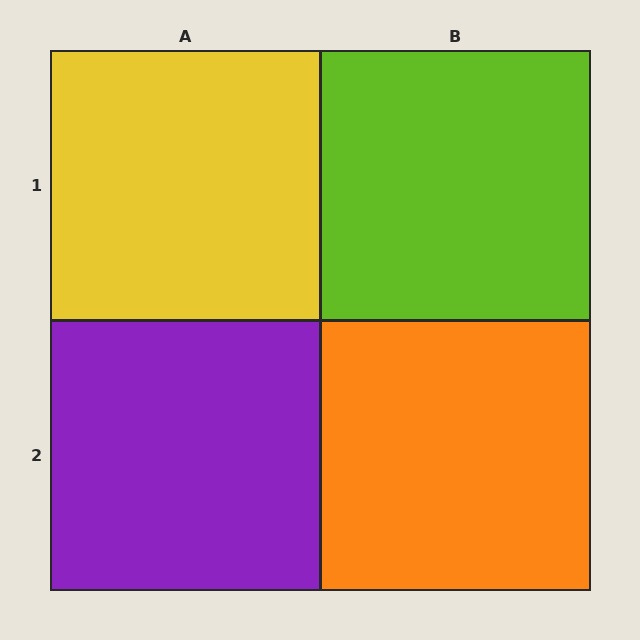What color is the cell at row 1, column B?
Lime.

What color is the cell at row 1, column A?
Yellow.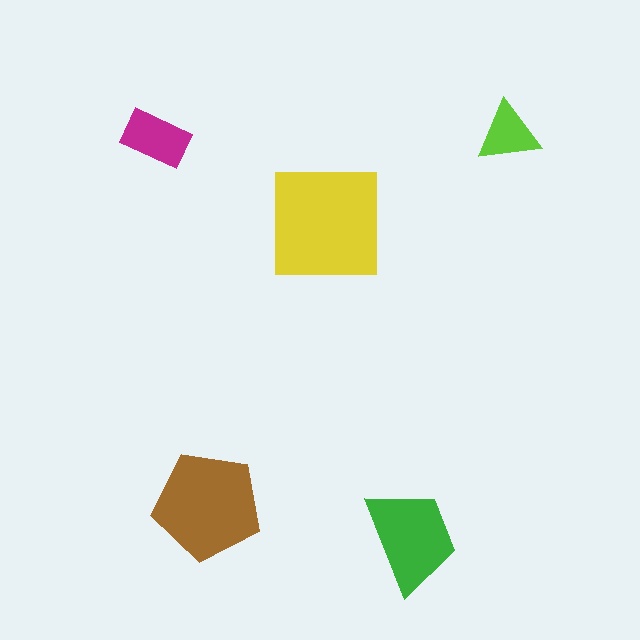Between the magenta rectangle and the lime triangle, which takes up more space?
The magenta rectangle.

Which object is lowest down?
The green trapezoid is bottommost.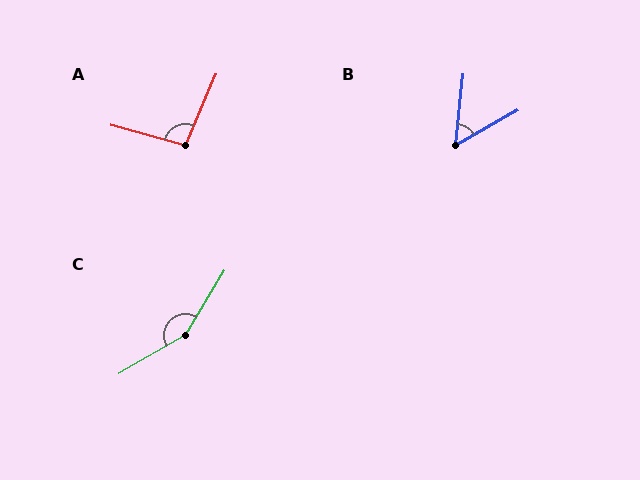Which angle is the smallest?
B, at approximately 55 degrees.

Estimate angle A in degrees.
Approximately 98 degrees.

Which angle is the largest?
C, at approximately 151 degrees.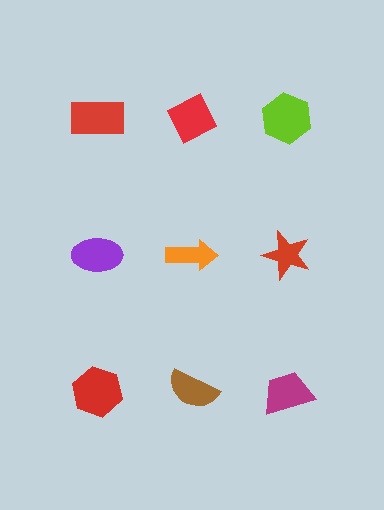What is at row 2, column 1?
A purple ellipse.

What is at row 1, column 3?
A lime hexagon.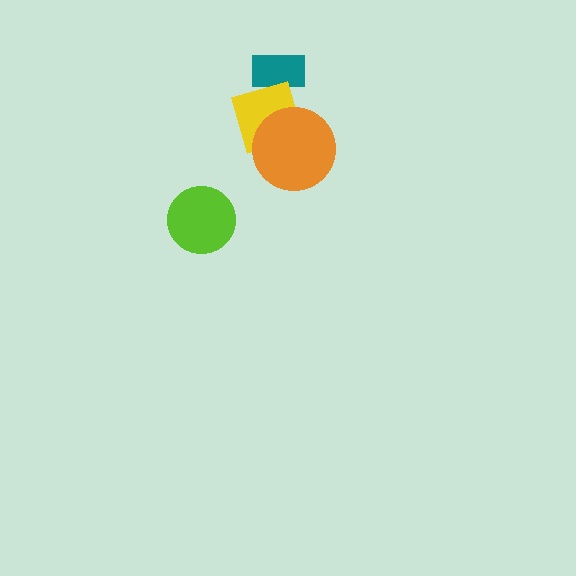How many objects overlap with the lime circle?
0 objects overlap with the lime circle.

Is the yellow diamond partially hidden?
Yes, it is partially covered by another shape.